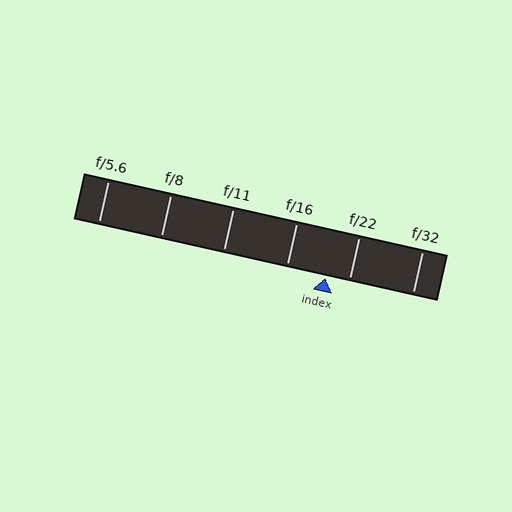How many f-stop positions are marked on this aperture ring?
There are 6 f-stop positions marked.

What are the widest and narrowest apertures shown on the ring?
The widest aperture shown is f/5.6 and the narrowest is f/32.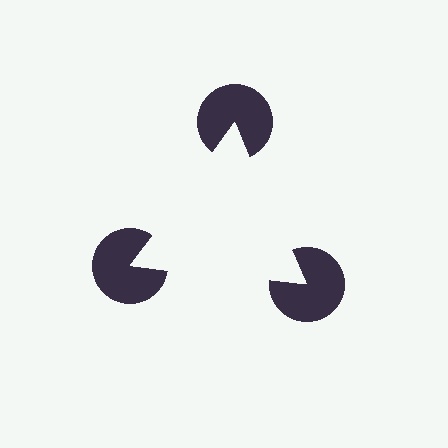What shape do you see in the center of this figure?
An illusory triangle — its edges are inferred from the aligned wedge cuts in the pac-man discs, not physically drawn.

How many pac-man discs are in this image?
There are 3 — one at each vertex of the illusory triangle.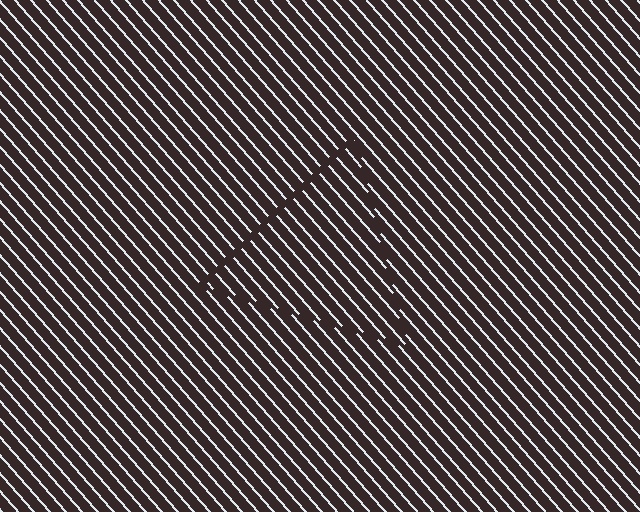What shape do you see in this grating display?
An illusory triangle. The interior of the shape contains the same grating, shifted by half a period — the contour is defined by the phase discontinuity where line-ends from the inner and outer gratings abut.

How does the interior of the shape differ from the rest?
The interior of the shape contains the same grating, shifted by half a period — the contour is defined by the phase discontinuity where line-ends from the inner and outer gratings abut.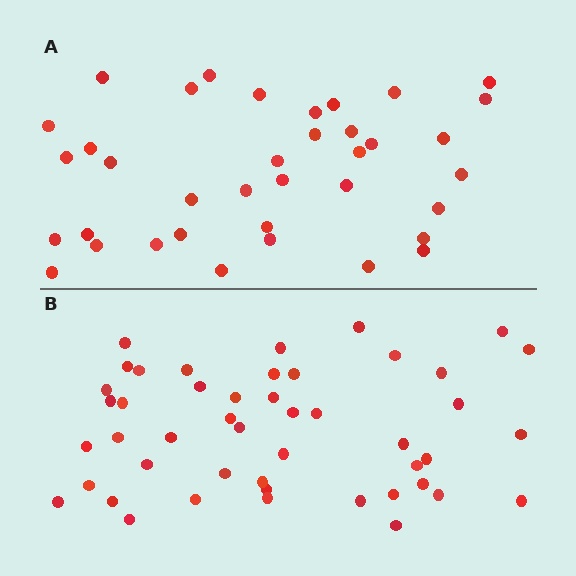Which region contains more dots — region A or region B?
Region B (the bottom region) has more dots.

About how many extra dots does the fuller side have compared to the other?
Region B has roughly 10 or so more dots than region A.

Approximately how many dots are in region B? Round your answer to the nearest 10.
About 50 dots. (The exact count is 47, which rounds to 50.)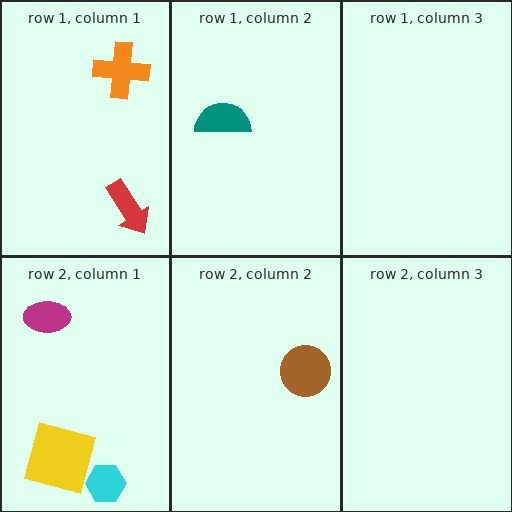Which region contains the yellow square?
The row 2, column 1 region.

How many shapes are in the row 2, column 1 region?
3.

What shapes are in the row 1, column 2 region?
The teal semicircle.